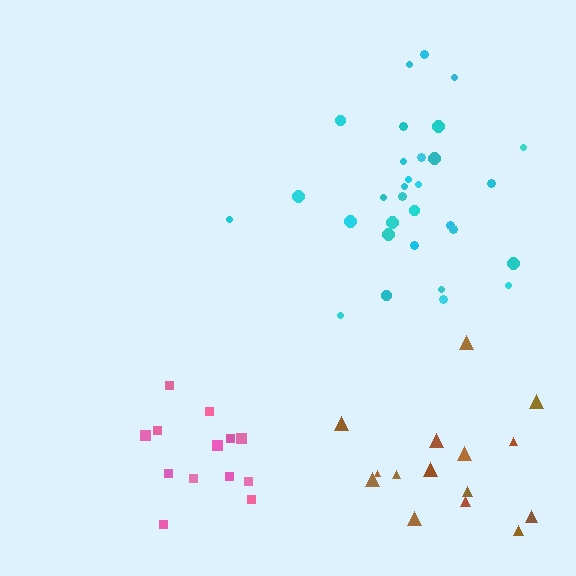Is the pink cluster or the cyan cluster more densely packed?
Pink.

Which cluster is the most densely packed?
Pink.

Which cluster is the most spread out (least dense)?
Brown.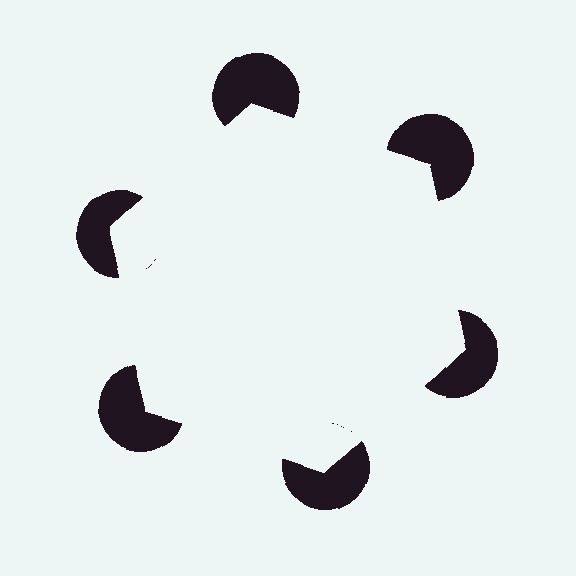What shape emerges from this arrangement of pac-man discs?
An illusory hexagon — its edges are inferred from the aligned wedge cuts in the pac-man discs, not physically drawn.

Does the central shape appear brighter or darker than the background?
It typically appears slightly brighter than the background, even though no actual brightness change is drawn.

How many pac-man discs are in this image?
There are 6 — one at each vertex of the illusory hexagon.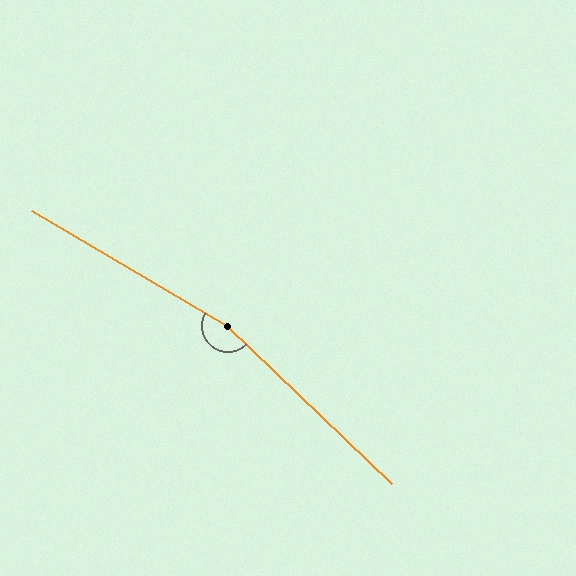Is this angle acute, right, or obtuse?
It is obtuse.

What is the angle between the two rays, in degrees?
Approximately 167 degrees.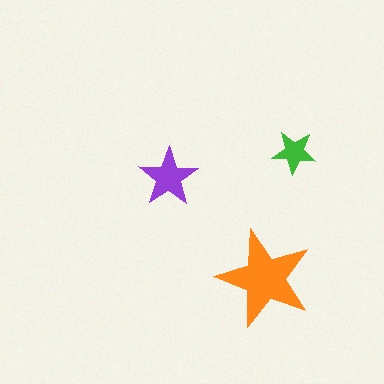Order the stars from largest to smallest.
the orange one, the purple one, the green one.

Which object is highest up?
The green star is topmost.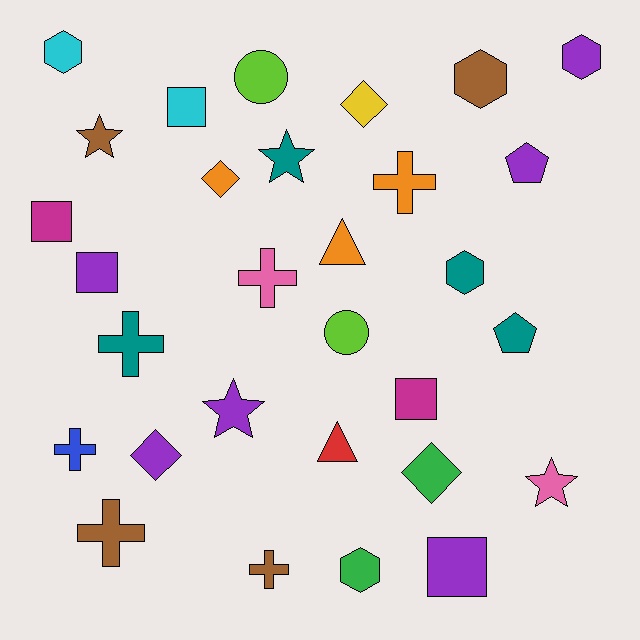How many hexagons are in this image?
There are 5 hexagons.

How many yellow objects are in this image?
There is 1 yellow object.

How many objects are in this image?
There are 30 objects.